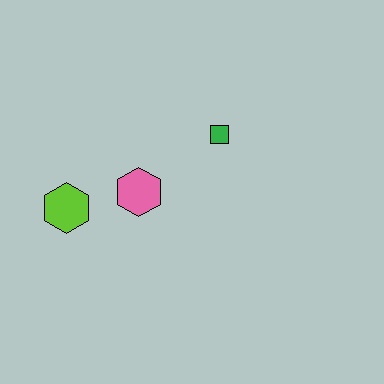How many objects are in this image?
There are 3 objects.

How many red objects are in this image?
There are no red objects.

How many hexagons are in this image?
There are 2 hexagons.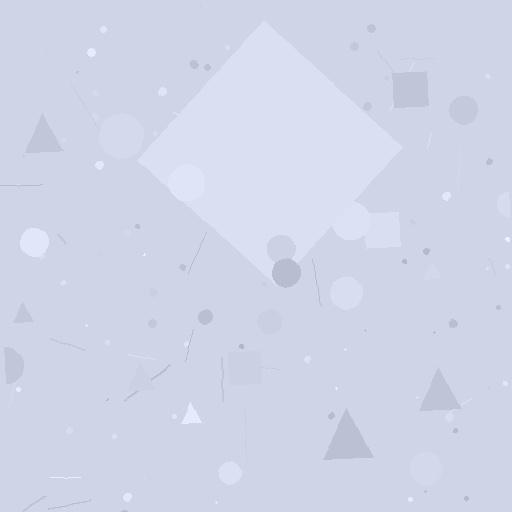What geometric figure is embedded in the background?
A diamond is embedded in the background.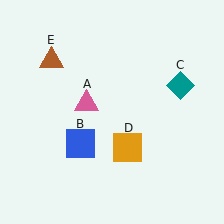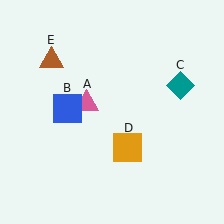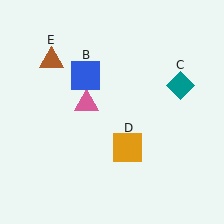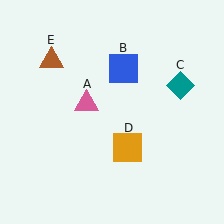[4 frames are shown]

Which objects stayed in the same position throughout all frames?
Pink triangle (object A) and teal diamond (object C) and orange square (object D) and brown triangle (object E) remained stationary.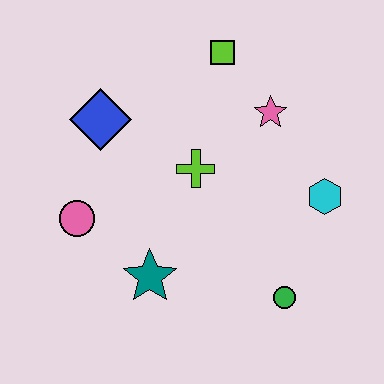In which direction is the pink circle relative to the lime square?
The pink circle is below the lime square.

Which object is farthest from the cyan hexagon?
The pink circle is farthest from the cyan hexagon.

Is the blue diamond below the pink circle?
No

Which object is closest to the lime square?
The pink star is closest to the lime square.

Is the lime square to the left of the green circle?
Yes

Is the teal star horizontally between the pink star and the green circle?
No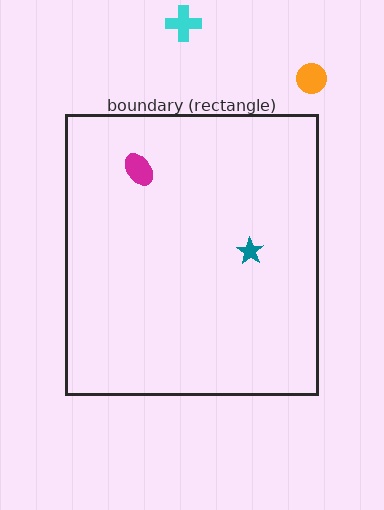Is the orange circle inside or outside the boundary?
Outside.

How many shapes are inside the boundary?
2 inside, 2 outside.